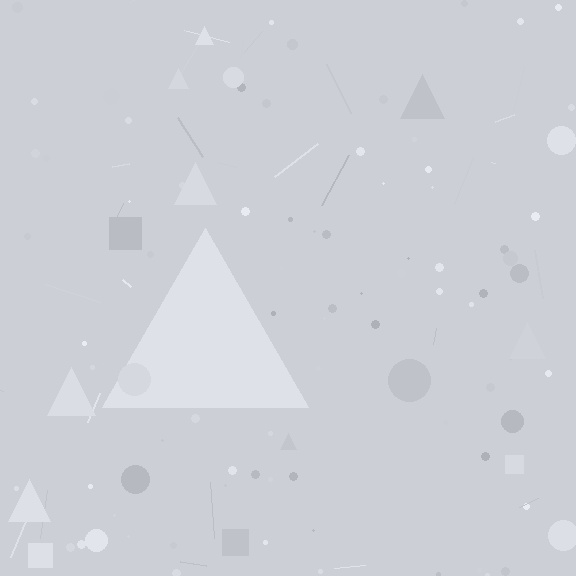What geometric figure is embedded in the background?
A triangle is embedded in the background.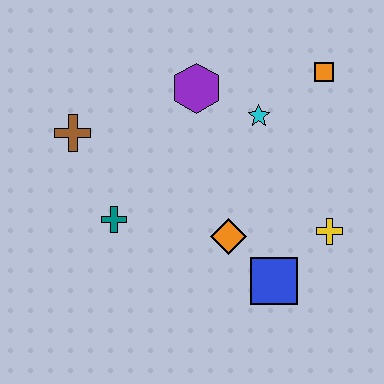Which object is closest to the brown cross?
The teal cross is closest to the brown cross.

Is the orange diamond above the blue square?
Yes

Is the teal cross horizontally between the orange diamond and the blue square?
No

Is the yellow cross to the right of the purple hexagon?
Yes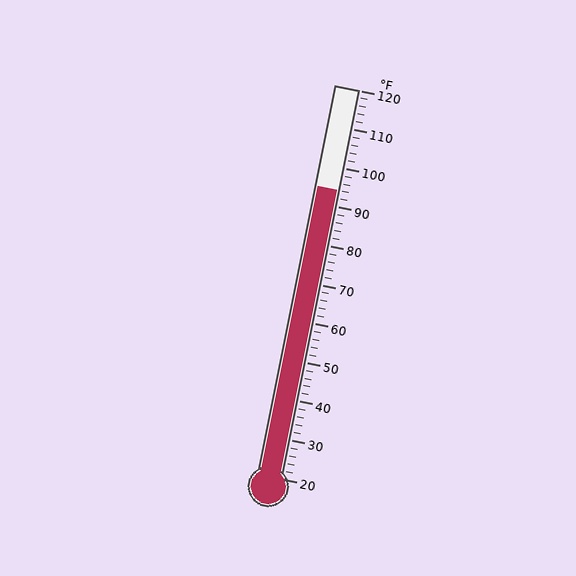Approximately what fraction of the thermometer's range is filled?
The thermometer is filled to approximately 75% of its range.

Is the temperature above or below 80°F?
The temperature is above 80°F.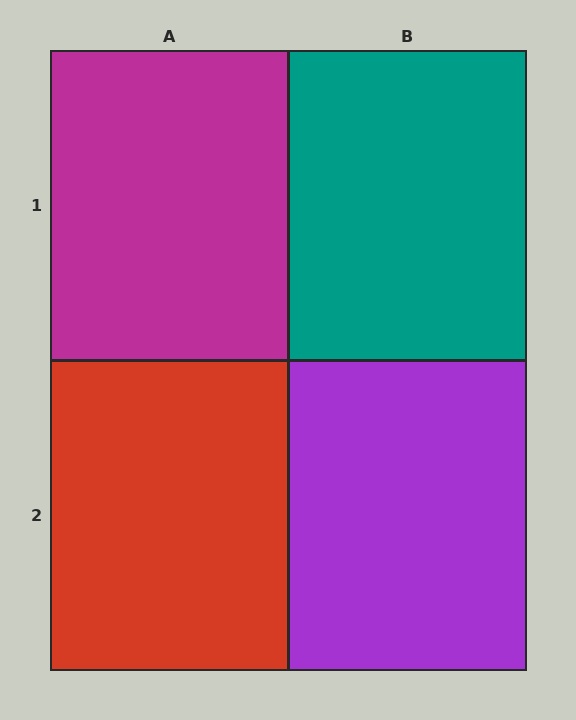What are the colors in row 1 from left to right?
Magenta, teal.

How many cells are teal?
1 cell is teal.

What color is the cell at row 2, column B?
Purple.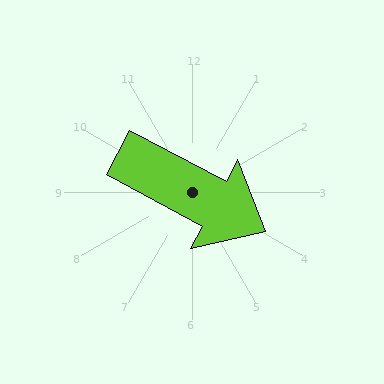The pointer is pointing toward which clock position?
Roughly 4 o'clock.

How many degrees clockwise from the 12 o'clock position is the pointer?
Approximately 118 degrees.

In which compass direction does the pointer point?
Southeast.